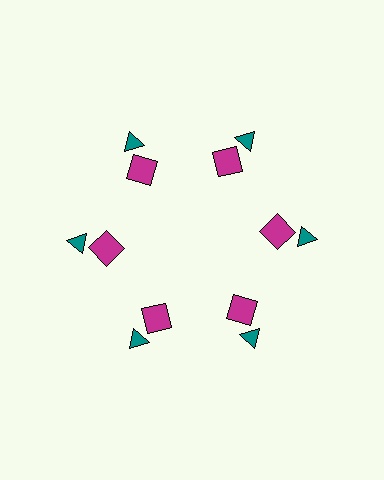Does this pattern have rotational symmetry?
Yes, this pattern has 6-fold rotational symmetry. It looks the same after rotating 60 degrees around the center.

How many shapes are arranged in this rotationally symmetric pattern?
There are 12 shapes, arranged in 6 groups of 2.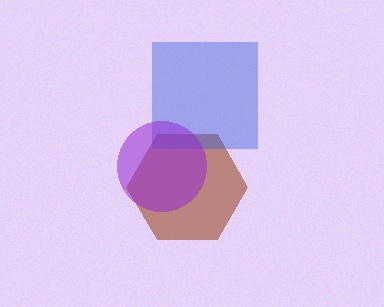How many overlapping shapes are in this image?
There are 3 overlapping shapes in the image.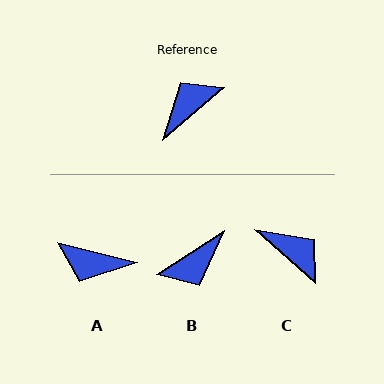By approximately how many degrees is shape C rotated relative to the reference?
Approximately 83 degrees clockwise.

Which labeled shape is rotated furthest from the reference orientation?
B, about 172 degrees away.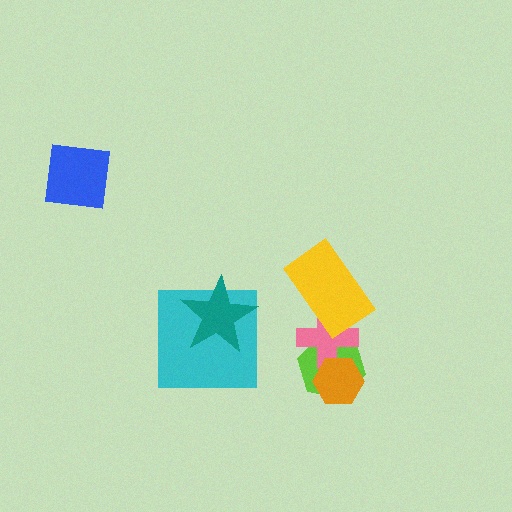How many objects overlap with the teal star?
1 object overlaps with the teal star.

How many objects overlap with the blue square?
0 objects overlap with the blue square.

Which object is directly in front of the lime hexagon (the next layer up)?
The pink cross is directly in front of the lime hexagon.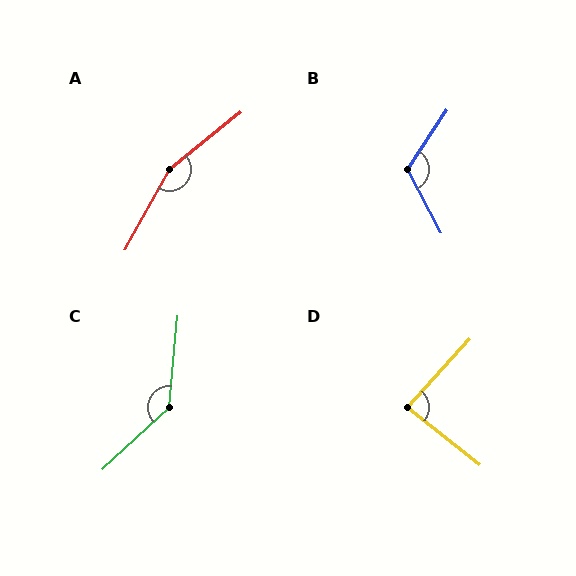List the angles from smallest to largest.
D (87°), B (119°), C (138°), A (158°).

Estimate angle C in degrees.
Approximately 138 degrees.